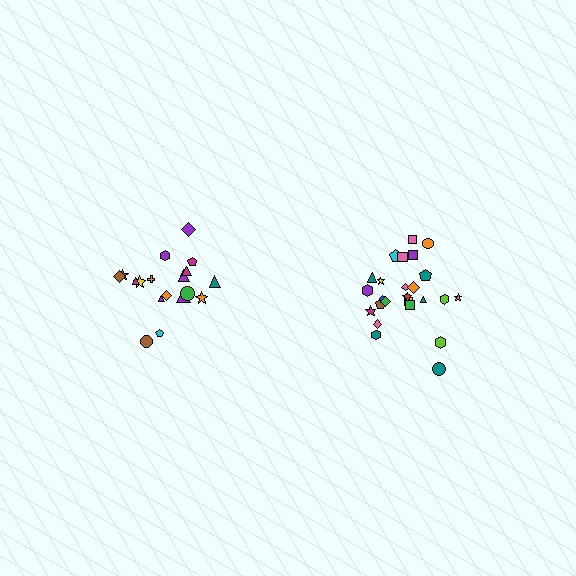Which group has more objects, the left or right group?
The right group.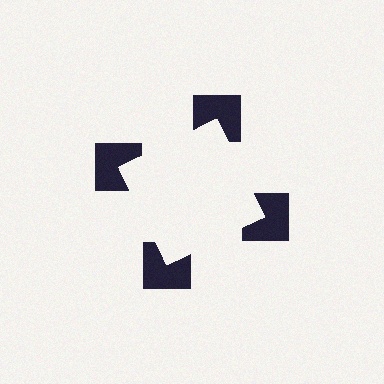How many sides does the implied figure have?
4 sides.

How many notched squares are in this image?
There are 4 — one at each vertex of the illusory square.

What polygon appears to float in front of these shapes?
An illusory square — its edges are inferred from the aligned wedge cuts in the notched squares, not physically drawn.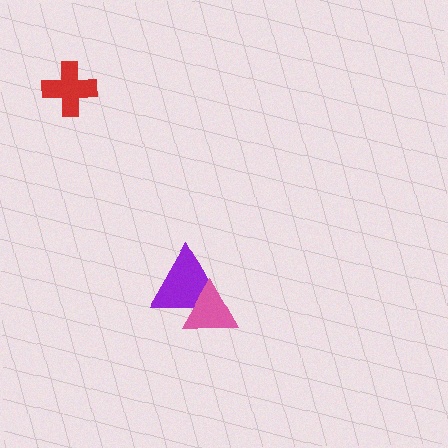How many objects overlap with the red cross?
0 objects overlap with the red cross.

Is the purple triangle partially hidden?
Yes, it is partially covered by another shape.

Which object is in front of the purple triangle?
The pink triangle is in front of the purple triangle.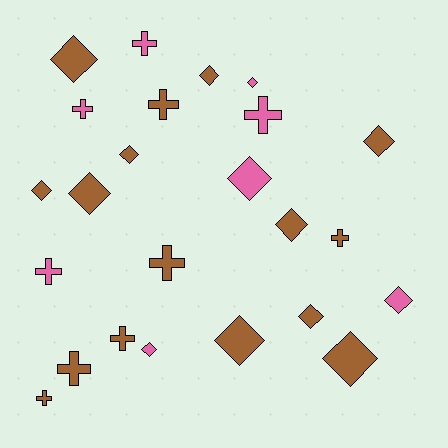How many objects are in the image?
There are 24 objects.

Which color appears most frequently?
Brown, with 16 objects.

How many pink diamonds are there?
There are 4 pink diamonds.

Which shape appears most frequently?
Diamond, with 14 objects.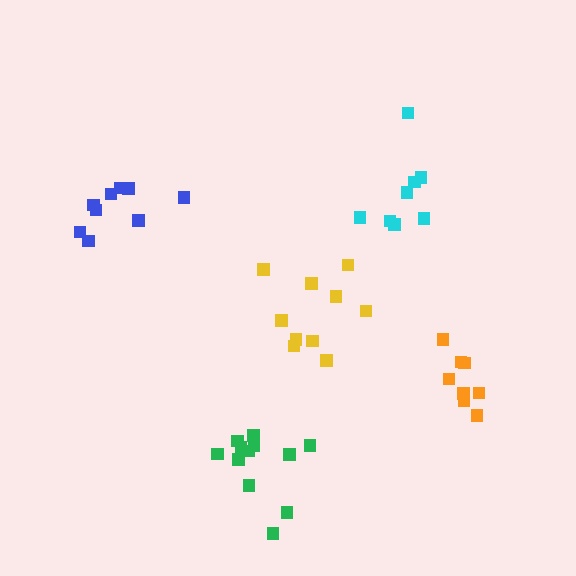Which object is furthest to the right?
The orange cluster is rightmost.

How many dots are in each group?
Group 1: 9 dots, Group 2: 12 dots, Group 3: 10 dots, Group 4: 8 dots, Group 5: 8 dots (47 total).